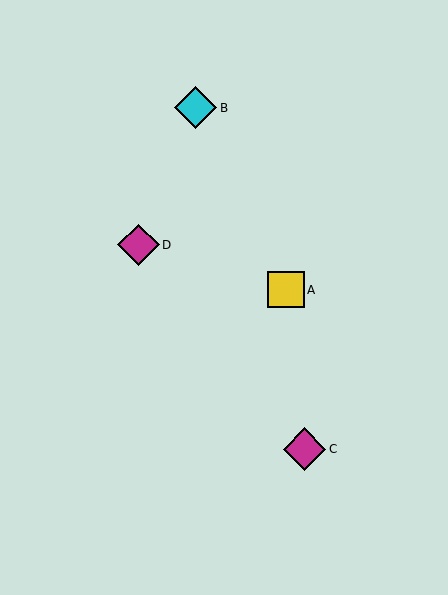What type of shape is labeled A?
Shape A is a yellow square.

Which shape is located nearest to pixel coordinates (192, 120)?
The cyan diamond (labeled B) at (196, 108) is nearest to that location.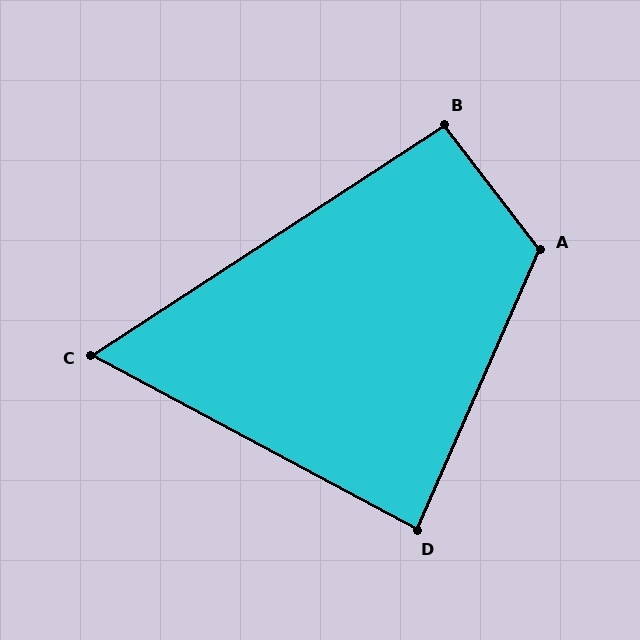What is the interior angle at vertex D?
Approximately 86 degrees (approximately right).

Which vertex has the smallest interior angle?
C, at approximately 61 degrees.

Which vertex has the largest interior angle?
A, at approximately 119 degrees.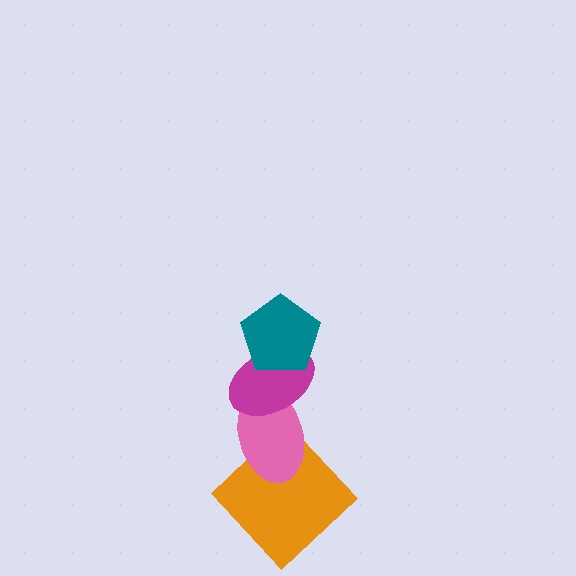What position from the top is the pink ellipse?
The pink ellipse is 3rd from the top.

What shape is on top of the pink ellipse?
The magenta ellipse is on top of the pink ellipse.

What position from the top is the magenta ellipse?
The magenta ellipse is 2nd from the top.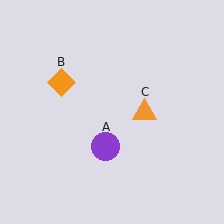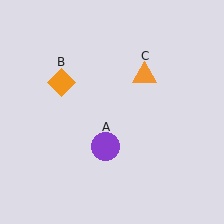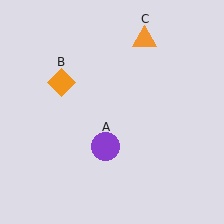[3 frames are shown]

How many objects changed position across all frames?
1 object changed position: orange triangle (object C).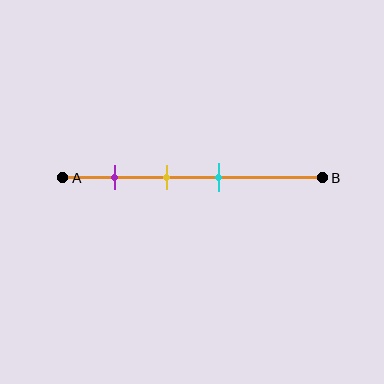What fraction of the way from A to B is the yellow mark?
The yellow mark is approximately 40% (0.4) of the way from A to B.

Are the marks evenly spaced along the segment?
Yes, the marks are approximately evenly spaced.